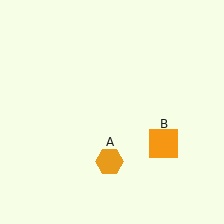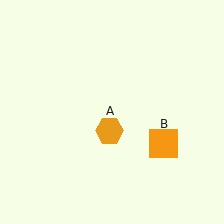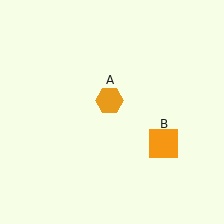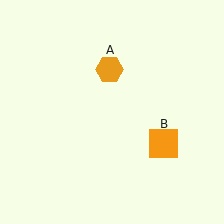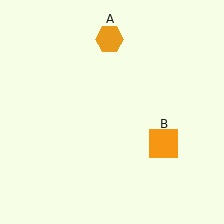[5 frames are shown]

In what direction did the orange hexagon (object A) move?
The orange hexagon (object A) moved up.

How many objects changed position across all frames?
1 object changed position: orange hexagon (object A).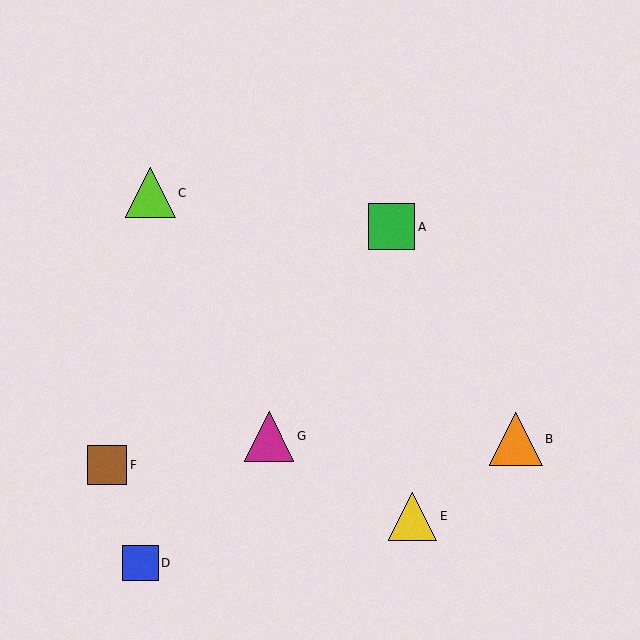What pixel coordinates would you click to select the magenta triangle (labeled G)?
Click at (269, 436) to select the magenta triangle G.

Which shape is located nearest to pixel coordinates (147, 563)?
The blue square (labeled D) at (140, 563) is nearest to that location.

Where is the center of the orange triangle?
The center of the orange triangle is at (516, 439).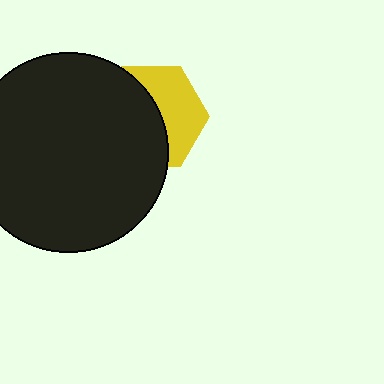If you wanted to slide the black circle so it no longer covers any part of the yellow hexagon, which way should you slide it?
Slide it left — that is the most direct way to separate the two shapes.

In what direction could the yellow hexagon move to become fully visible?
The yellow hexagon could move right. That would shift it out from behind the black circle entirely.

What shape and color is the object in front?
The object in front is a black circle.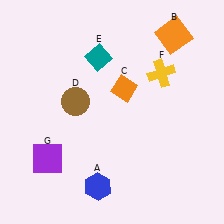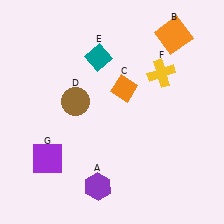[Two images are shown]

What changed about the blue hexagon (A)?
In Image 1, A is blue. In Image 2, it changed to purple.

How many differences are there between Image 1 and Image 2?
There is 1 difference between the two images.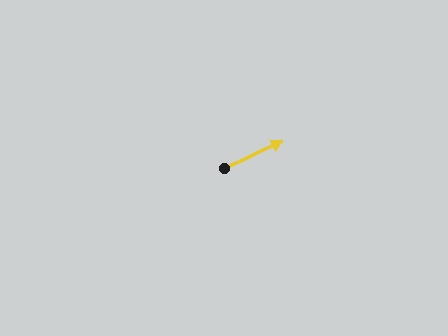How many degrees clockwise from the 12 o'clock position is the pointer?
Approximately 65 degrees.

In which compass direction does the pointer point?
Northeast.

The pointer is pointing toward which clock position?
Roughly 2 o'clock.